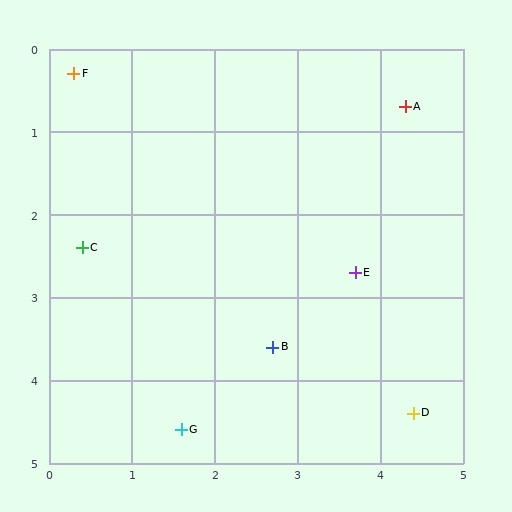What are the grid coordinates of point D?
Point D is at approximately (4.4, 4.4).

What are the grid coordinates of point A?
Point A is at approximately (4.3, 0.7).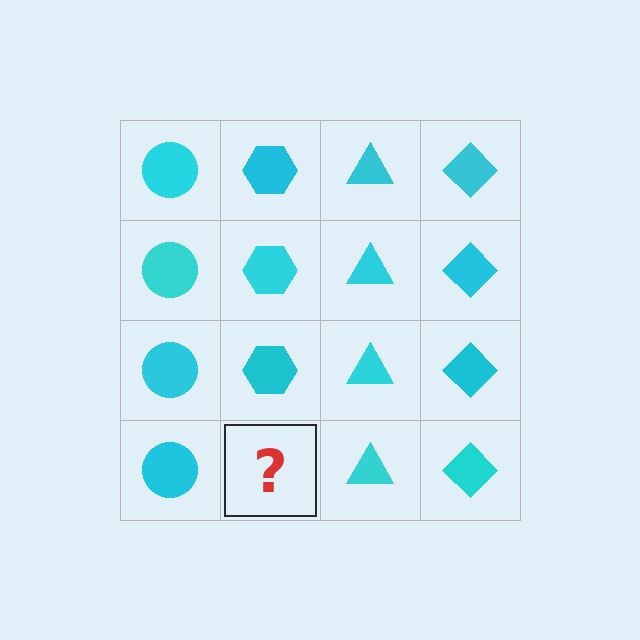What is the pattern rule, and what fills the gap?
The rule is that each column has a consistent shape. The gap should be filled with a cyan hexagon.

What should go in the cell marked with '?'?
The missing cell should contain a cyan hexagon.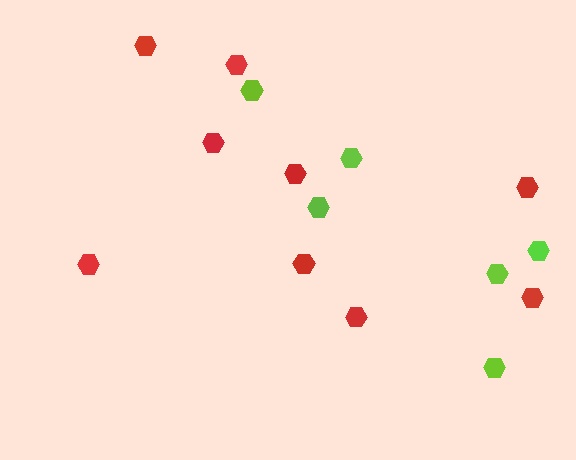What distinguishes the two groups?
There are 2 groups: one group of red hexagons (9) and one group of lime hexagons (6).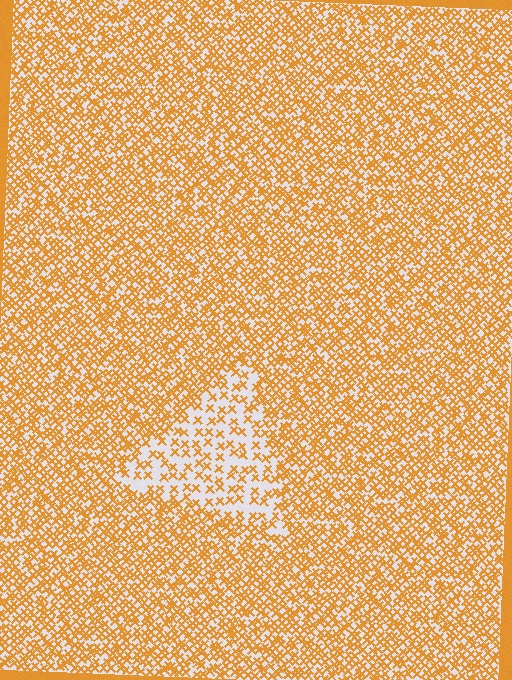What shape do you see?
I see a triangle.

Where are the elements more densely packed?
The elements are more densely packed outside the triangle boundary.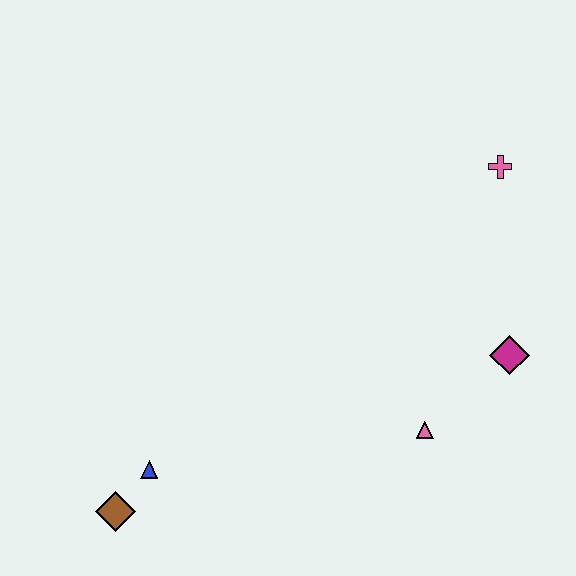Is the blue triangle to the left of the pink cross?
Yes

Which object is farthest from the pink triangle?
The brown diamond is farthest from the pink triangle.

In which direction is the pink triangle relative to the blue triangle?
The pink triangle is to the right of the blue triangle.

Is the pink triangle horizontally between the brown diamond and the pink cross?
Yes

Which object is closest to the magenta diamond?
The pink triangle is closest to the magenta diamond.